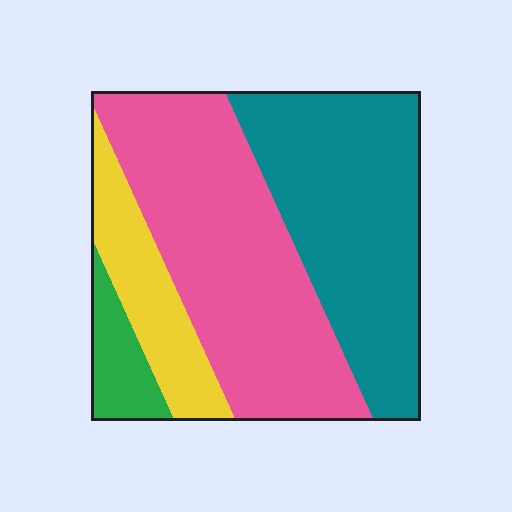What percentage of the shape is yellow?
Yellow covers roughly 15% of the shape.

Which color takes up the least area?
Green, at roughly 5%.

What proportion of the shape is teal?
Teal takes up about three eighths (3/8) of the shape.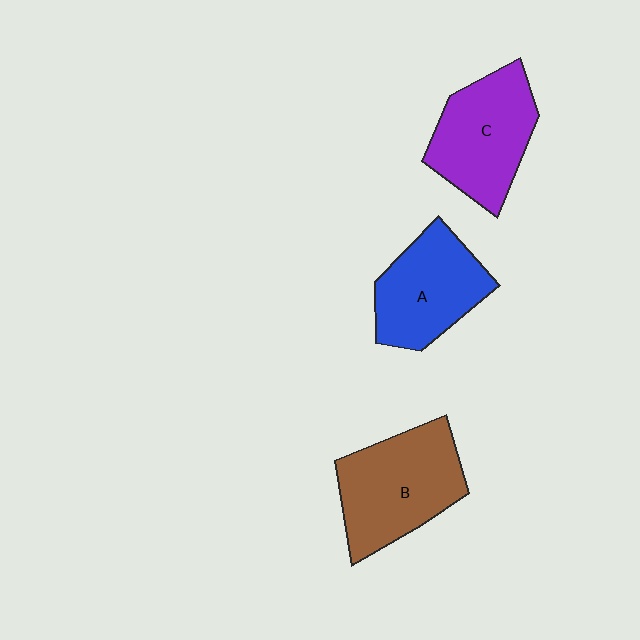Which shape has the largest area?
Shape B (brown).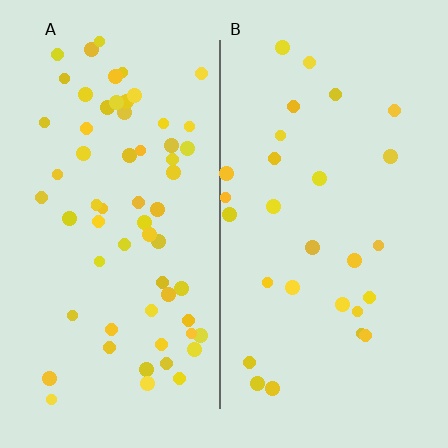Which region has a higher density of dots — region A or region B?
A (the left).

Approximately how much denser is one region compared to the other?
Approximately 2.3× — region A over region B.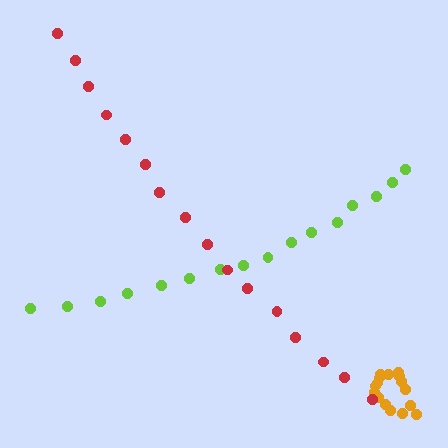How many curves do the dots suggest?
There are 3 distinct paths.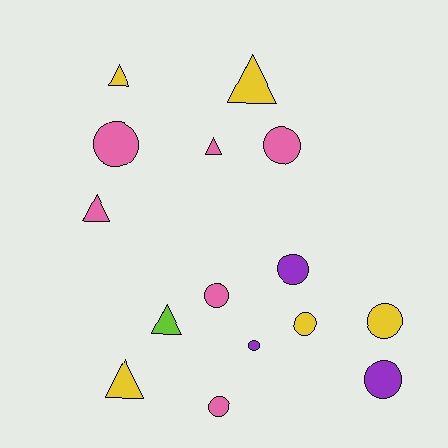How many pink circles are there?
There are 4 pink circles.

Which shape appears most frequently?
Circle, with 9 objects.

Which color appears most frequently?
Pink, with 6 objects.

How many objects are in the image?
There are 15 objects.